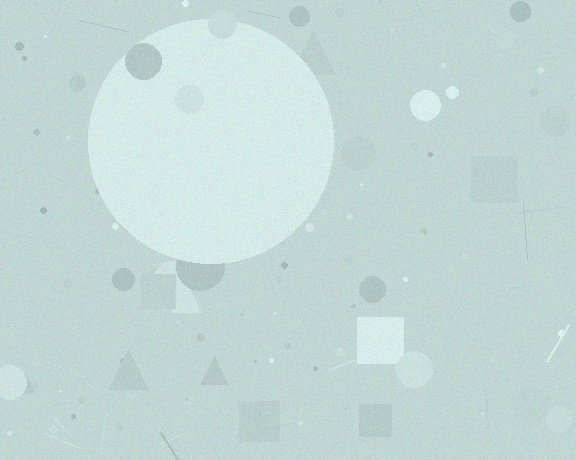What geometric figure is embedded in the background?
A circle is embedded in the background.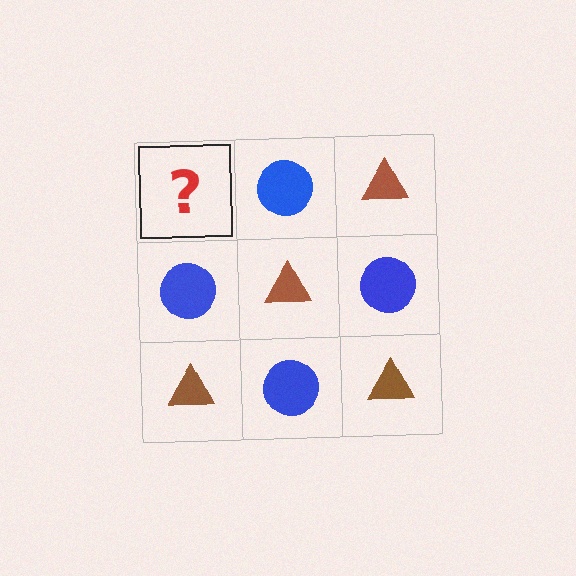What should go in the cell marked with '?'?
The missing cell should contain a brown triangle.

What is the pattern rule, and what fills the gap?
The rule is that it alternates brown triangle and blue circle in a checkerboard pattern. The gap should be filled with a brown triangle.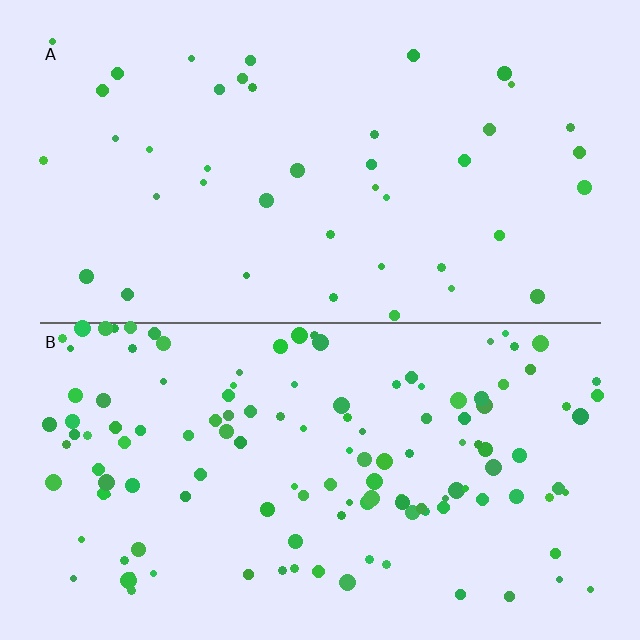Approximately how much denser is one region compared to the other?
Approximately 3.1× — region B over region A.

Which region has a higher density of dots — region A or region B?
B (the bottom).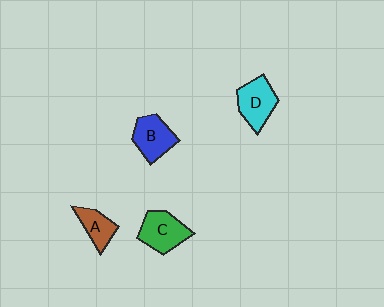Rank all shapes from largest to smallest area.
From largest to smallest: C (green), D (cyan), B (blue), A (brown).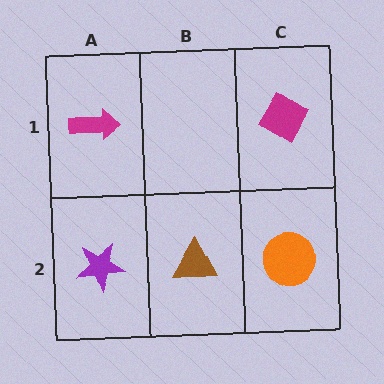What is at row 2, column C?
An orange circle.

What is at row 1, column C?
A magenta diamond.